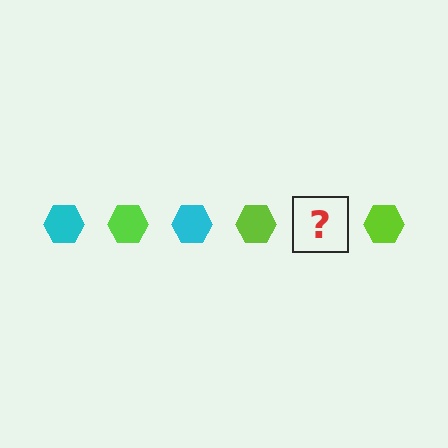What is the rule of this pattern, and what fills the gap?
The rule is that the pattern cycles through cyan, lime hexagons. The gap should be filled with a cyan hexagon.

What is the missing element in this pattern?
The missing element is a cyan hexagon.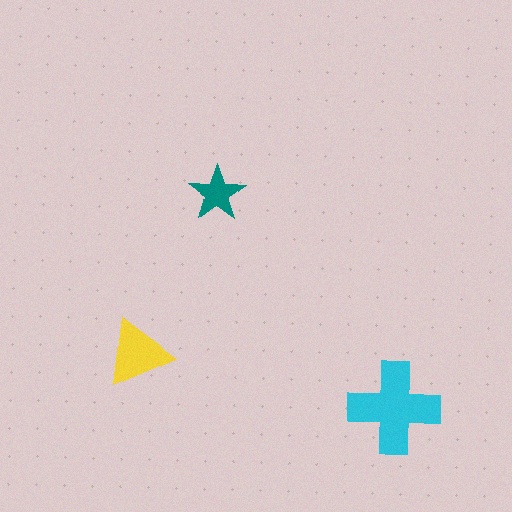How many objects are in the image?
There are 3 objects in the image.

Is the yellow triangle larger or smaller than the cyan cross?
Smaller.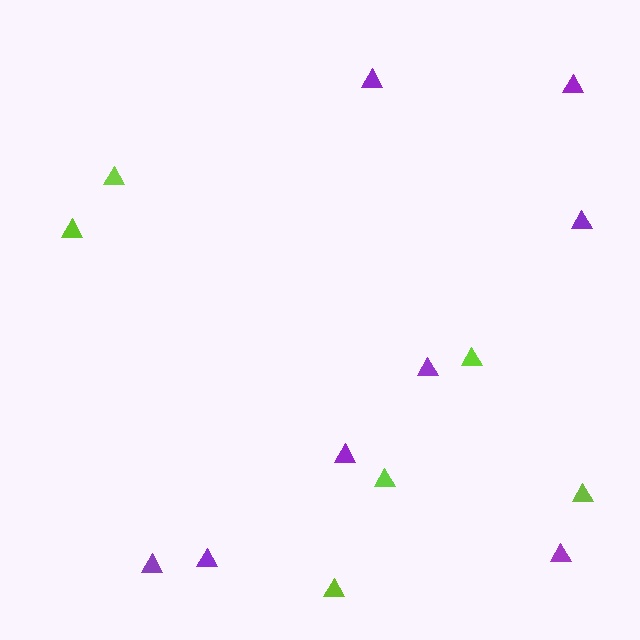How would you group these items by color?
There are 2 groups: one group of lime triangles (6) and one group of purple triangles (8).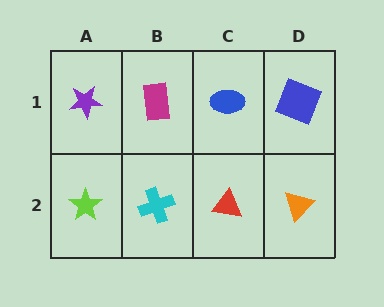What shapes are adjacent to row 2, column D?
A blue square (row 1, column D), a red triangle (row 2, column C).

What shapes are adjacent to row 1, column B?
A cyan cross (row 2, column B), a purple star (row 1, column A), a blue ellipse (row 1, column C).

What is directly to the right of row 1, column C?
A blue square.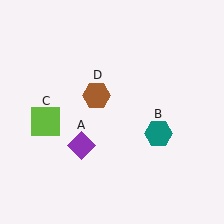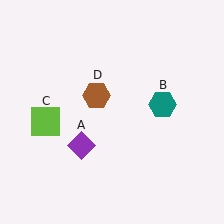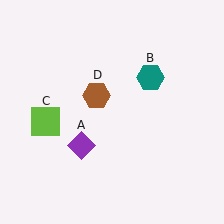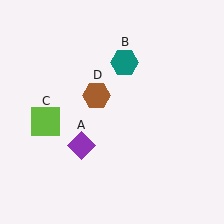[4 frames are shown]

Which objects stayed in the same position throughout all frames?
Purple diamond (object A) and lime square (object C) and brown hexagon (object D) remained stationary.